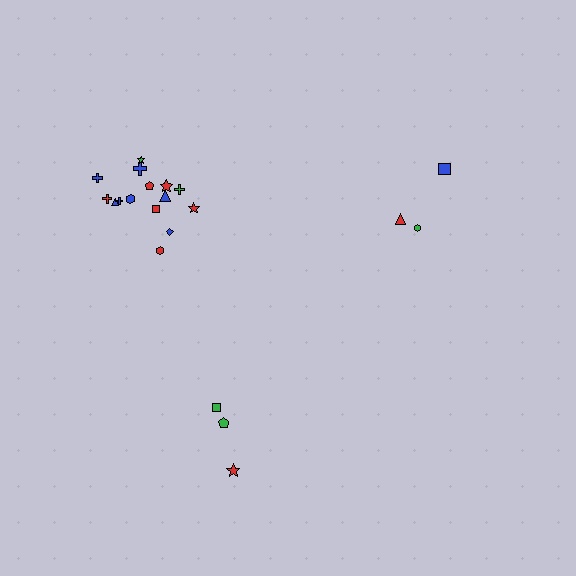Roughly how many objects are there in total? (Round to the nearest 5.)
Roughly 20 objects in total.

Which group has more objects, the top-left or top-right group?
The top-left group.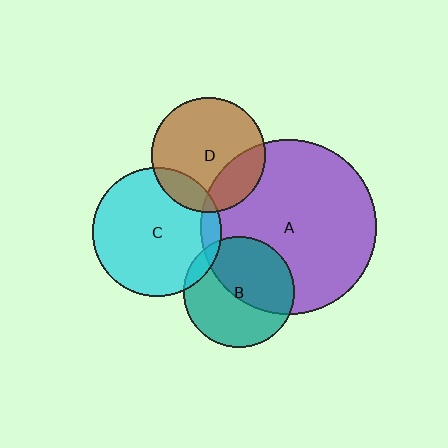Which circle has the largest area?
Circle A (purple).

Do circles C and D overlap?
Yes.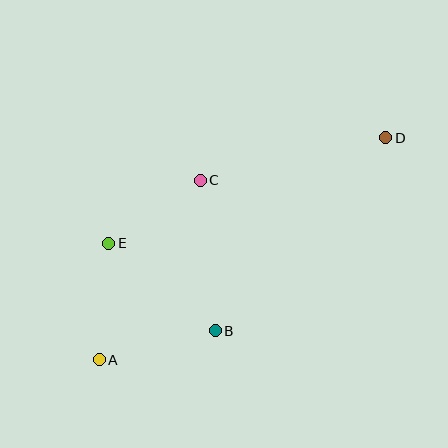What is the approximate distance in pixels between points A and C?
The distance between A and C is approximately 206 pixels.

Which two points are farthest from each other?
Points A and D are farthest from each other.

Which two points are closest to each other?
Points C and E are closest to each other.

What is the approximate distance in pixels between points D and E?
The distance between D and E is approximately 296 pixels.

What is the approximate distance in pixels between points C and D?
The distance between C and D is approximately 190 pixels.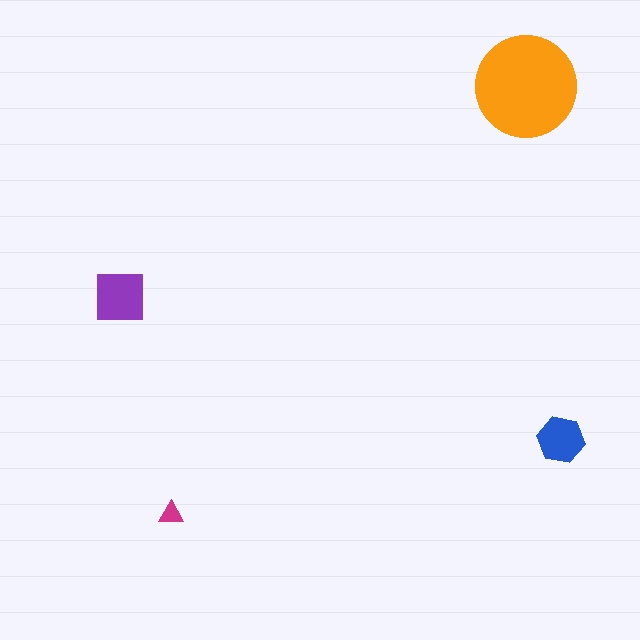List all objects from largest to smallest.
The orange circle, the purple square, the blue hexagon, the magenta triangle.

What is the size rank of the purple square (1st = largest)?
2nd.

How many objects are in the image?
There are 4 objects in the image.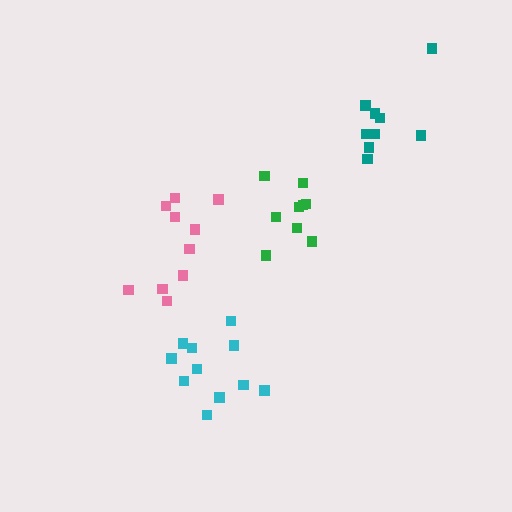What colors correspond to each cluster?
The clusters are colored: green, pink, teal, cyan.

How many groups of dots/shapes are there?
There are 4 groups.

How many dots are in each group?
Group 1: 9 dots, Group 2: 10 dots, Group 3: 9 dots, Group 4: 11 dots (39 total).